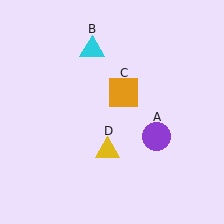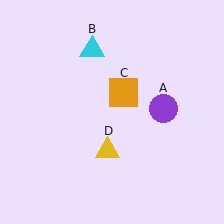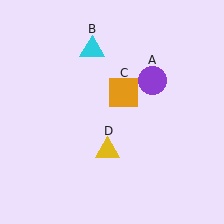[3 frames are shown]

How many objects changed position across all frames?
1 object changed position: purple circle (object A).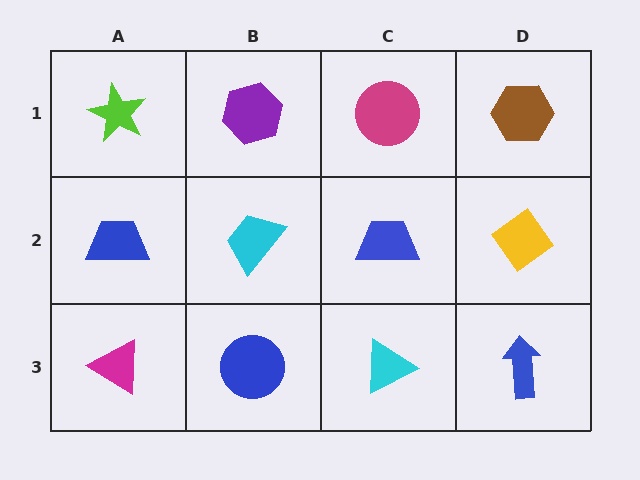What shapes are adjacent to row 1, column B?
A cyan trapezoid (row 2, column B), a lime star (row 1, column A), a magenta circle (row 1, column C).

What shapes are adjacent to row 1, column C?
A blue trapezoid (row 2, column C), a purple hexagon (row 1, column B), a brown hexagon (row 1, column D).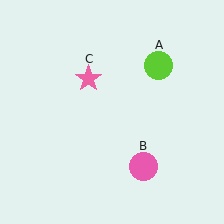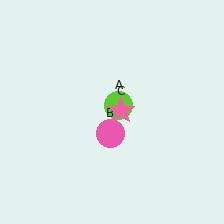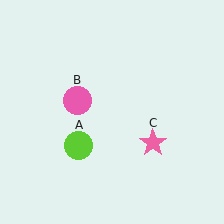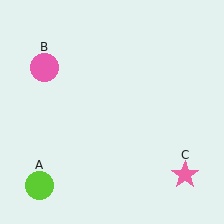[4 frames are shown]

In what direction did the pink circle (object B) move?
The pink circle (object B) moved up and to the left.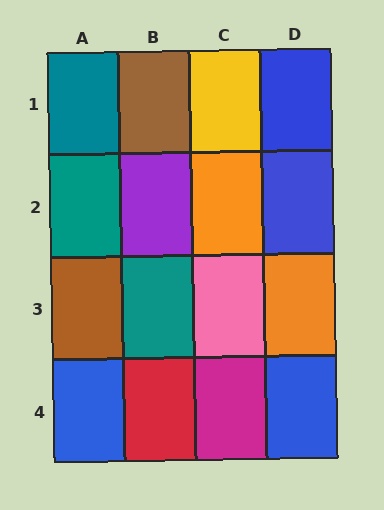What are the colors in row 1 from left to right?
Teal, brown, yellow, blue.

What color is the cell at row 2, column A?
Teal.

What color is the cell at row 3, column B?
Teal.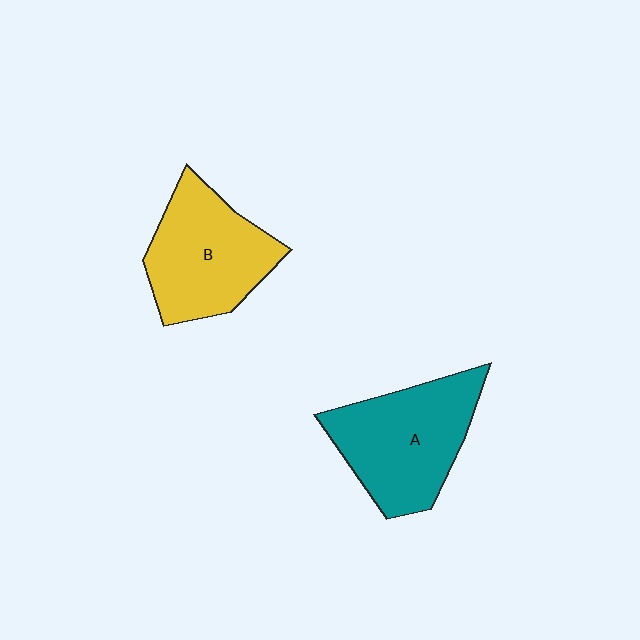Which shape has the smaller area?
Shape B (yellow).